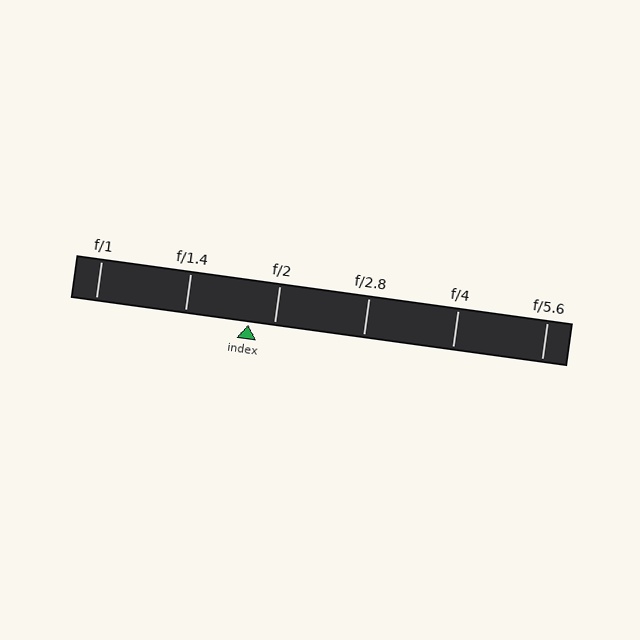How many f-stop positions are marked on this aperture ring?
There are 6 f-stop positions marked.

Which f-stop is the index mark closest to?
The index mark is closest to f/2.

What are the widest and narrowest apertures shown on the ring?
The widest aperture shown is f/1 and the narrowest is f/5.6.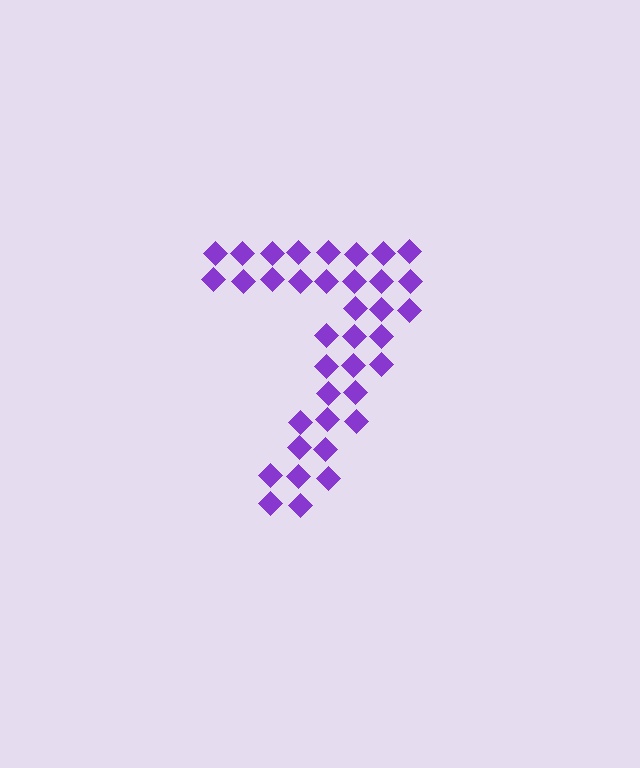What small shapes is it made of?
It is made of small diamonds.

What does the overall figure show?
The overall figure shows the digit 7.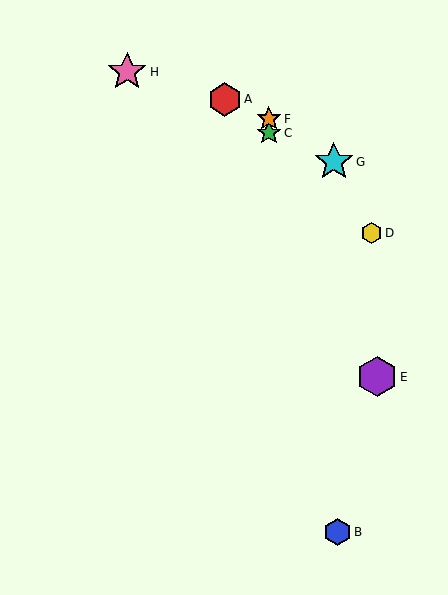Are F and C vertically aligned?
Yes, both are at x≈269.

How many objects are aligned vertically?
2 objects (C, F) are aligned vertically.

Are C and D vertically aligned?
No, C is at x≈269 and D is at x≈372.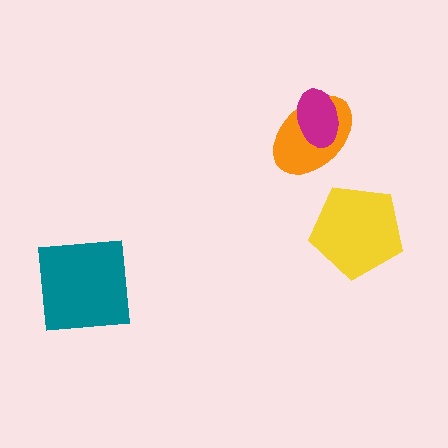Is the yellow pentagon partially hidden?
No, no other shape covers it.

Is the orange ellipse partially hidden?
Yes, it is partially covered by another shape.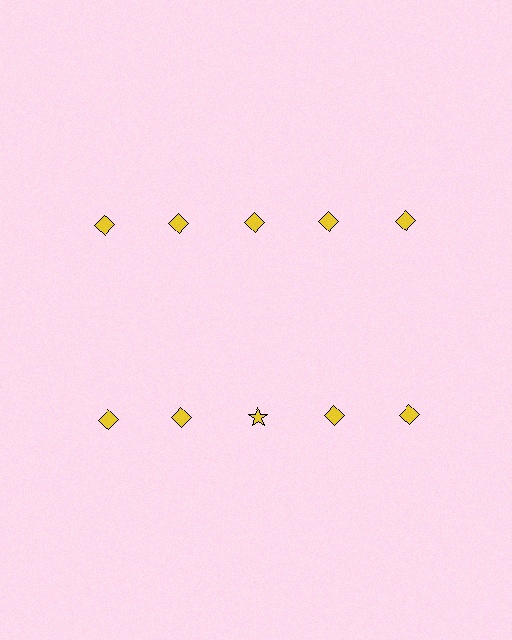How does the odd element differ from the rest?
It has a different shape: star instead of diamond.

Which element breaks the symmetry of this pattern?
The yellow star in the second row, center column breaks the symmetry. All other shapes are yellow diamonds.